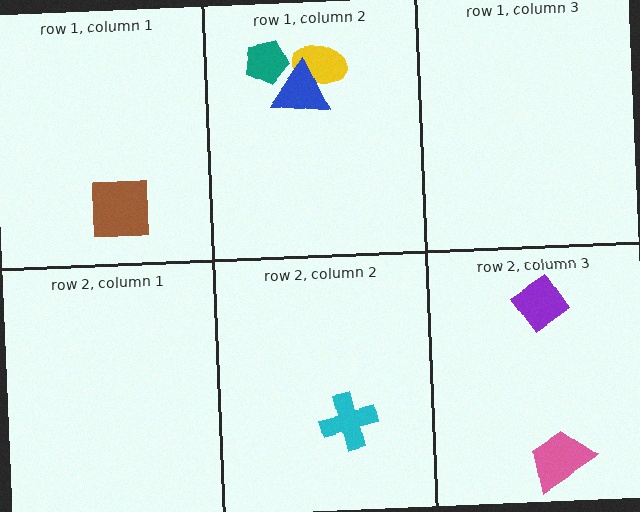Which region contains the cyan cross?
The row 2, column 2 region.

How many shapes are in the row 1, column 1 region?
1.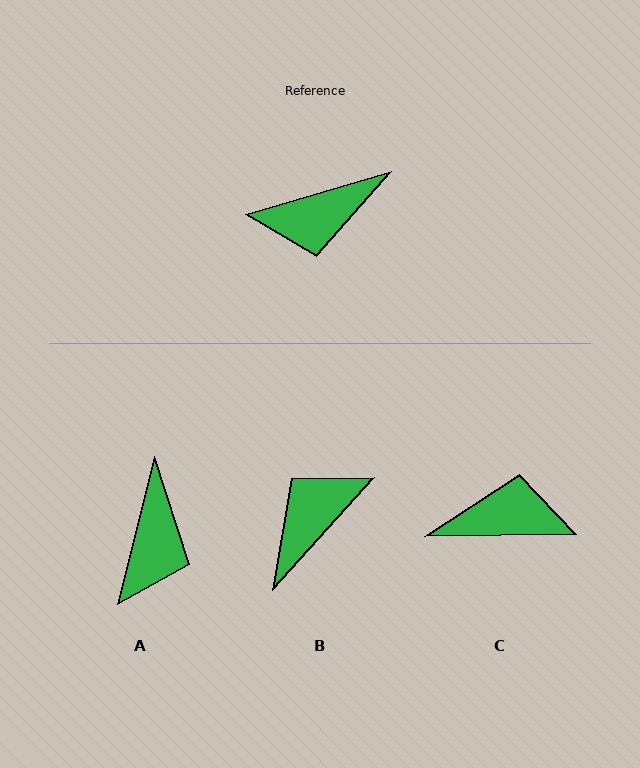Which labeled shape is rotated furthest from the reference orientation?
C, about 165 degrees away.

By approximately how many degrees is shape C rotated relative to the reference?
Approximately 165 degrees counter-clockwise.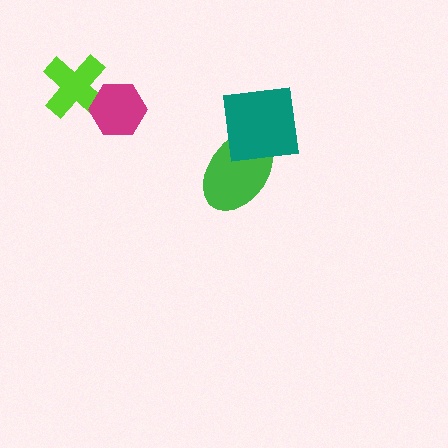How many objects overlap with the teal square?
1 object overlaps with the teal square.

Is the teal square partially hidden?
No, no other shape covers it.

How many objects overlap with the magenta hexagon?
1 object overlaps with the magenta hexagon.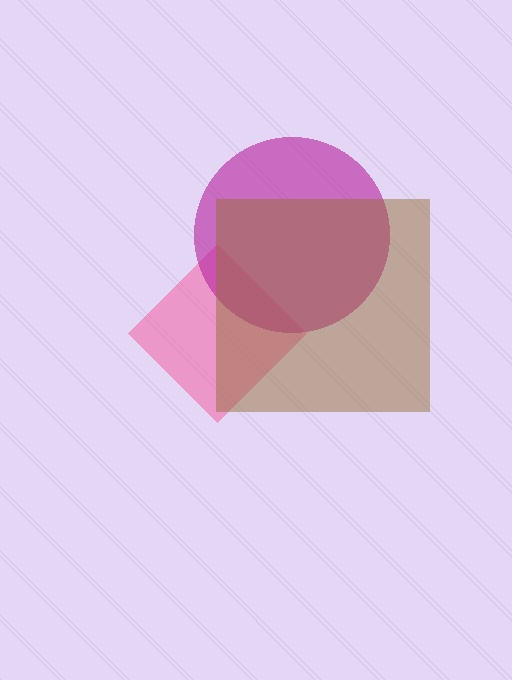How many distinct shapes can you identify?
There are 3 distinct shapes: a pink diamond, a magenta circle, a brown square.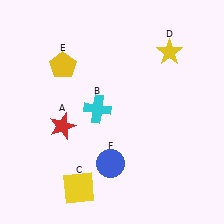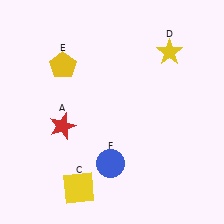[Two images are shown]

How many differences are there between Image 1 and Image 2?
There is 1 difference between the two images.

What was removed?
The cyan cross (B) was removed in Image 2.